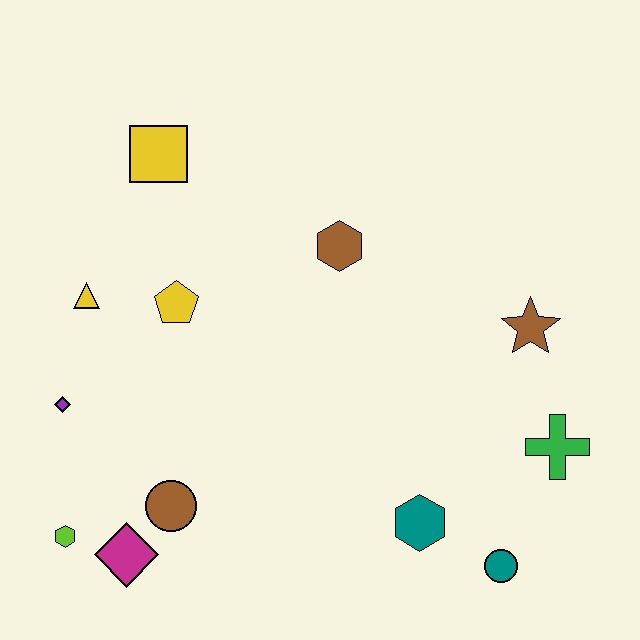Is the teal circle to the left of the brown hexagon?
No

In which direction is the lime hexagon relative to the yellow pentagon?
The lime hexagon is below the yellow pentagon.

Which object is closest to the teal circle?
The teal hexagon is closest to the teal circle.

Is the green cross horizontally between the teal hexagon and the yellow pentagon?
No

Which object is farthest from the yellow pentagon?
The teal circle is farthest from the yellow pentagon.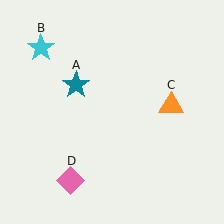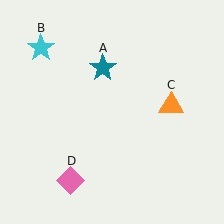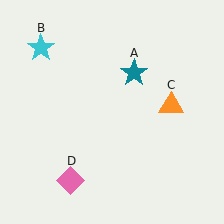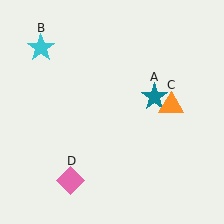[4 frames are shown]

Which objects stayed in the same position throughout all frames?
Cyan star (object B) and orange triangle (object C) and pink diamond (object D) remained stationary.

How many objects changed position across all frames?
1 object changed position: teal star (object A).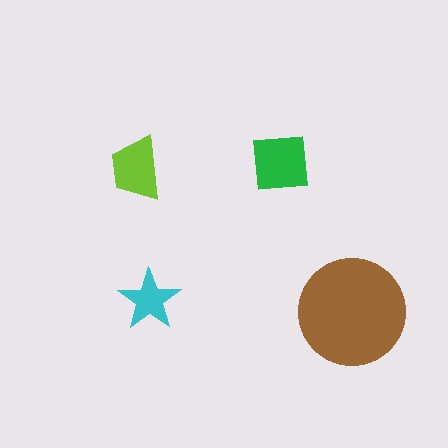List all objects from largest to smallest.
The brown circle, the green square, the lime trapezoid, the cyan star.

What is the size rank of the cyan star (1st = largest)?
4th.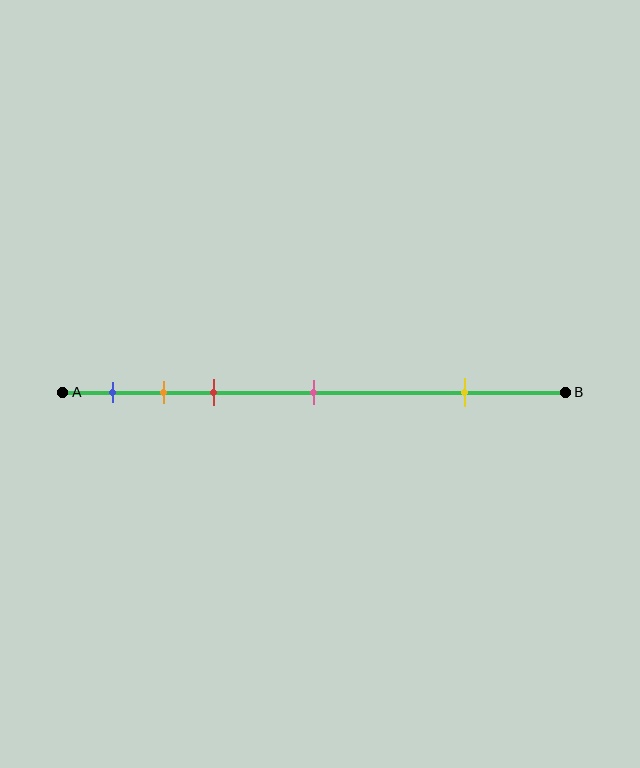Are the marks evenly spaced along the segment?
No, the marks are not evenly spaced.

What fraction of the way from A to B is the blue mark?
The blue mark is approximately 10% (0.1) of the way from A to B.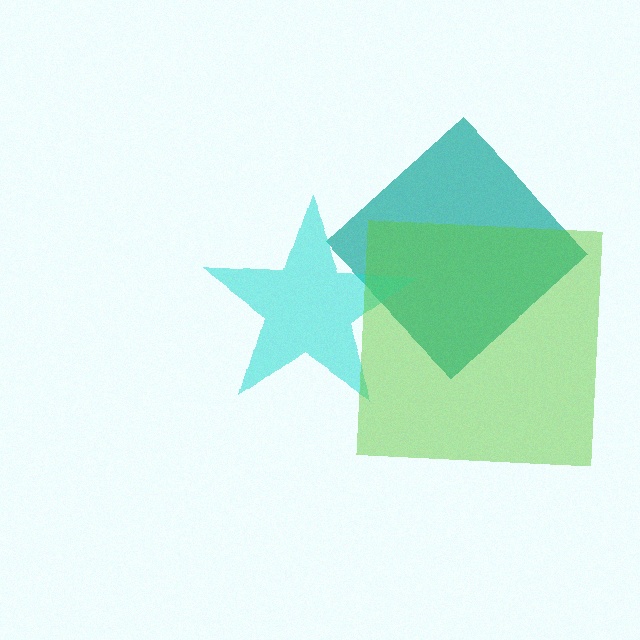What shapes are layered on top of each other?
The layered shapes are: a teal diamond, a cyan star, a lime square.